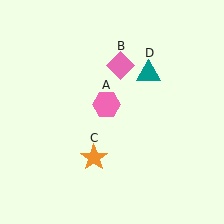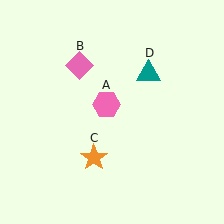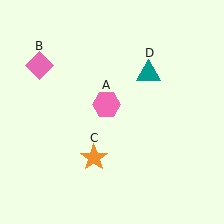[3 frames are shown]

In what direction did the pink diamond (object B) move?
The pink diamond (object B) moved left.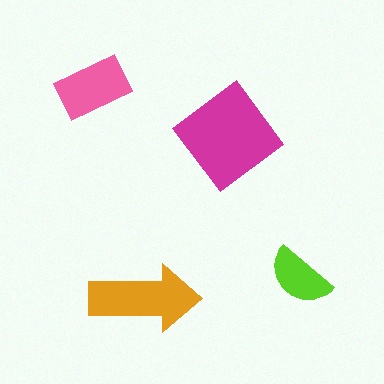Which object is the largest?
The magenta diamond.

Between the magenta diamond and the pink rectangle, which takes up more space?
The magenta diamond.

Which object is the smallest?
The lime semicircle.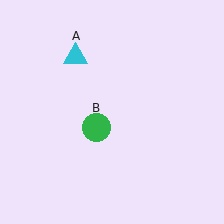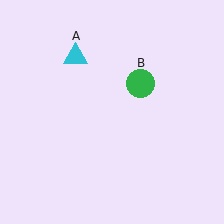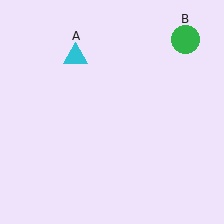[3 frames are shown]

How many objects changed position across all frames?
1 object changed position: green circle (object B).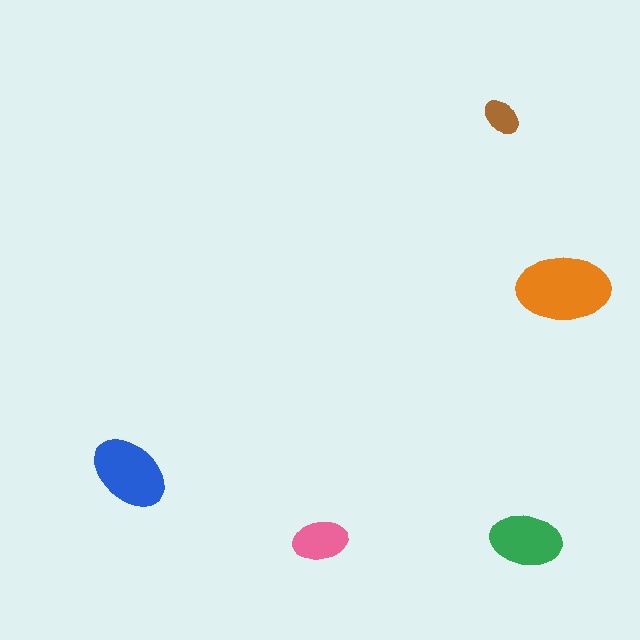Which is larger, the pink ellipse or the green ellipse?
The green one.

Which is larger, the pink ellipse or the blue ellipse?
The blue one.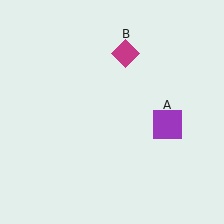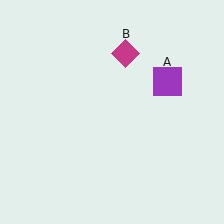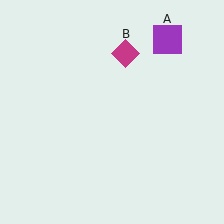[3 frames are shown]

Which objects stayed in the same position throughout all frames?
Magenta diamond (object B) remained stationary.